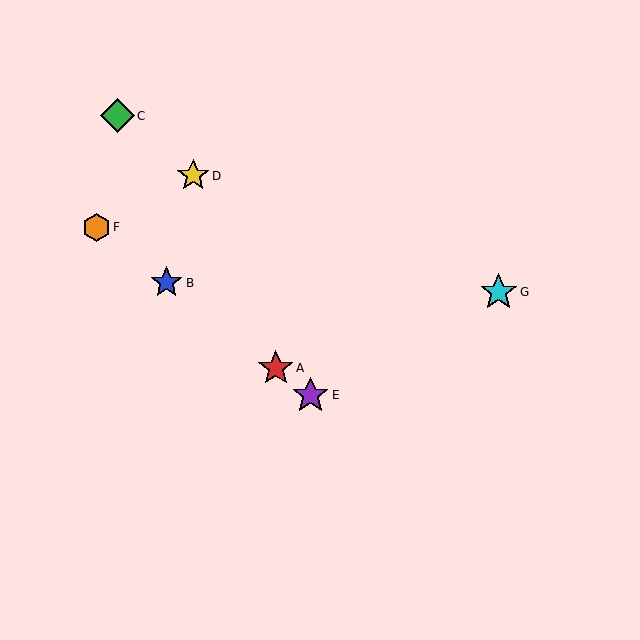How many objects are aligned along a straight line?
4 objects (A, B, E, F) are aligned along a straight line.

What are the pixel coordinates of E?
Object E is at (310, 395).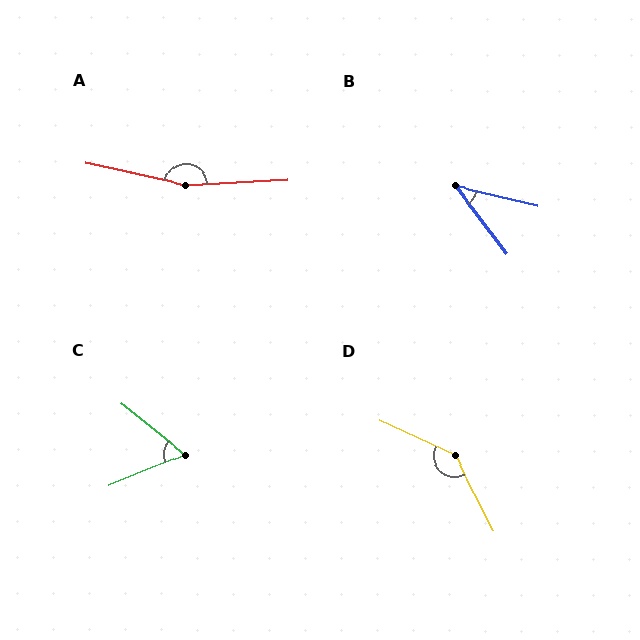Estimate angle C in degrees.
Approximately 61 degrees.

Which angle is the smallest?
B, at approximately 40 degrees.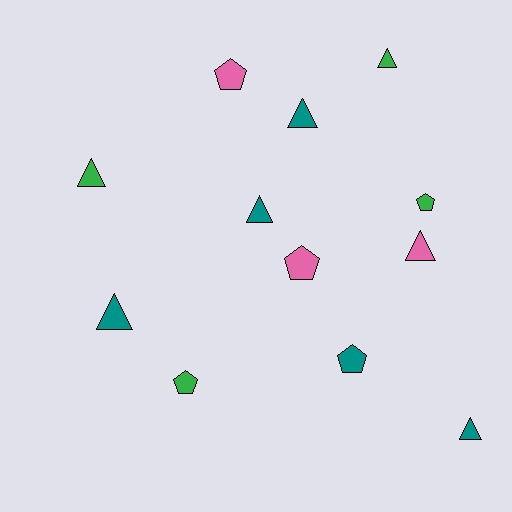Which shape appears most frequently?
Triangle, with 7 objects.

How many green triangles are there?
There are 2 green triangles.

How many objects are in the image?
There are 12 objects.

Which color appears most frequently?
Teal, with 5 objects.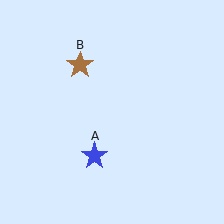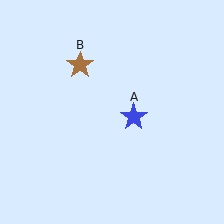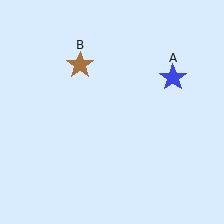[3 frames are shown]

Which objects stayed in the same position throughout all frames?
Brown star (object B) remained stationary.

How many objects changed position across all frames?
1 object changed position: blue star (object A).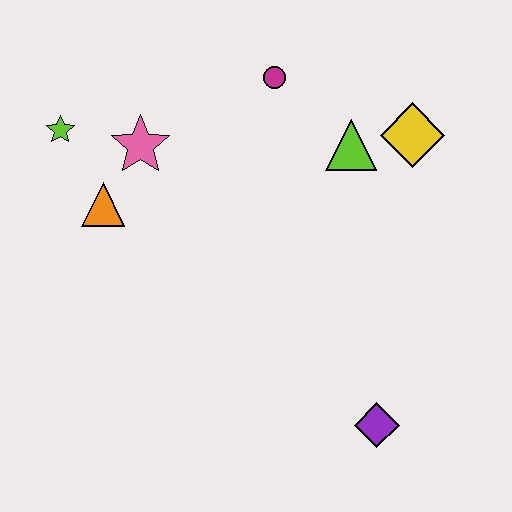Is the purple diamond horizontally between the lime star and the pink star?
No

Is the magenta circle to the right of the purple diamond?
No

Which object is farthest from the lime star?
The purple diamond is farthest from the lime star.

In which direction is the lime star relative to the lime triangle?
The lime star is to the left of the lime triangle.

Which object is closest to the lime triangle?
The yellow diamond is closest to the lime triangle.